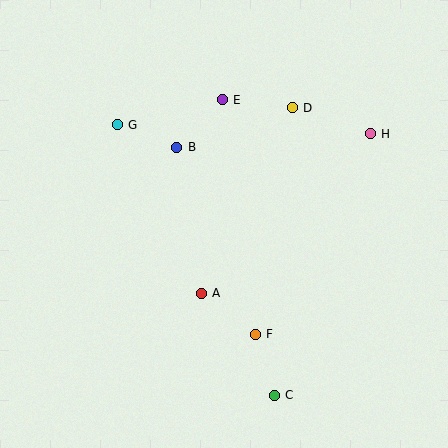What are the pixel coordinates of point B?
Point B is at (177, 147).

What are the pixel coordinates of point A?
Point A is at (201, 293).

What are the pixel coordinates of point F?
Point F is at (255, 334).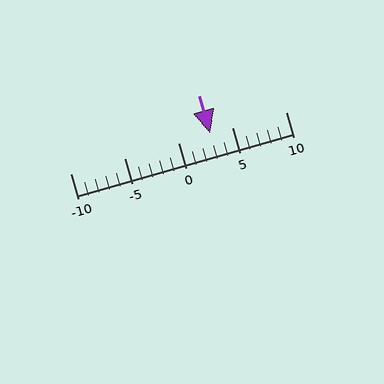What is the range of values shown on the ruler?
The ruler shows values from -10 to 10.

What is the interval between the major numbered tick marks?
The major tick marks are spaced 5 units apart.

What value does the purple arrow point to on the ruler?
The purple arrow points to approximately 3.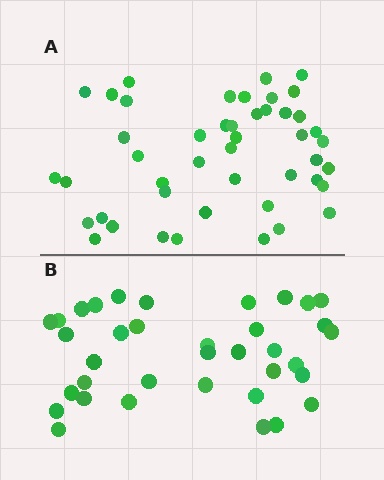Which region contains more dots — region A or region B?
Region A (the top region) has more dots.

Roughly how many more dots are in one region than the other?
Region A has roughly 10 or so more dots than region B.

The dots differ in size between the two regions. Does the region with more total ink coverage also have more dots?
No. Region B has more total ink coverage because its dots are larger, but region A actually contains more individual dots. Total area can be misleading — the number of items is what matters here.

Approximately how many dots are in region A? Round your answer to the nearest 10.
About 50 dots. (The exact count is 46, which rounds to 50.)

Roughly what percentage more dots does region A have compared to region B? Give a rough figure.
About 30% more.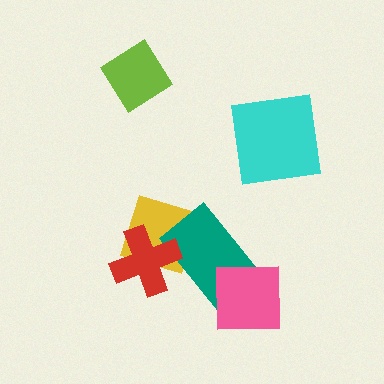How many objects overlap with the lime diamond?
0 objects overlap with the lime diamond.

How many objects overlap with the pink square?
1 object overlaps with the pink square.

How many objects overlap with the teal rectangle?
3 objects overlap with the teal rectangle.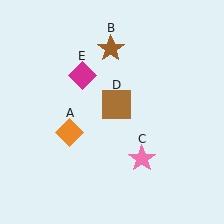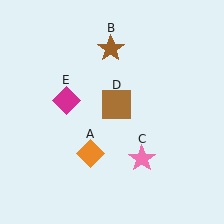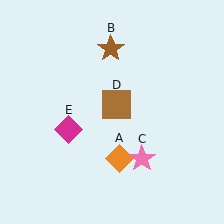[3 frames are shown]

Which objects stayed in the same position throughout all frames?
Brown star (object B) and pink star (object C) and brown square (object D) remained stationary.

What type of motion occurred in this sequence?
The orange diamond (object A), magenta diamond (object E) rotated counterclockwise around the center of the scene.